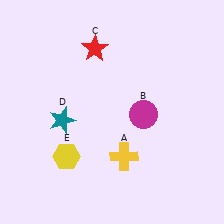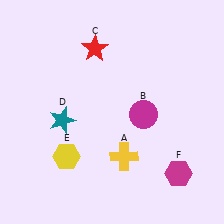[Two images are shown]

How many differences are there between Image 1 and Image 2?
There is 1 difference between the two images.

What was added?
A magenta hexagon (F) was added in Image 2.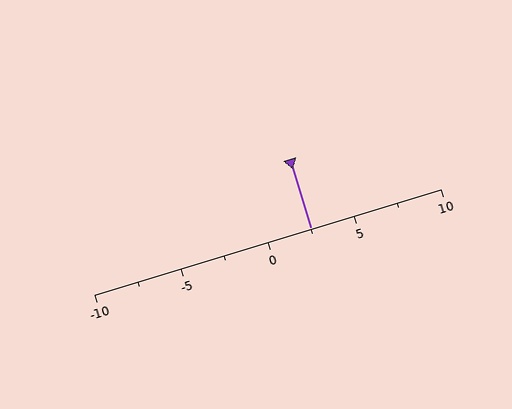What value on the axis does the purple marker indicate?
The marker indicates approximately 2.5.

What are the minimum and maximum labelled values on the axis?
The axis runs from -10 to 10.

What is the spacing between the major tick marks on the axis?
The major ticks are spaced 5 apart.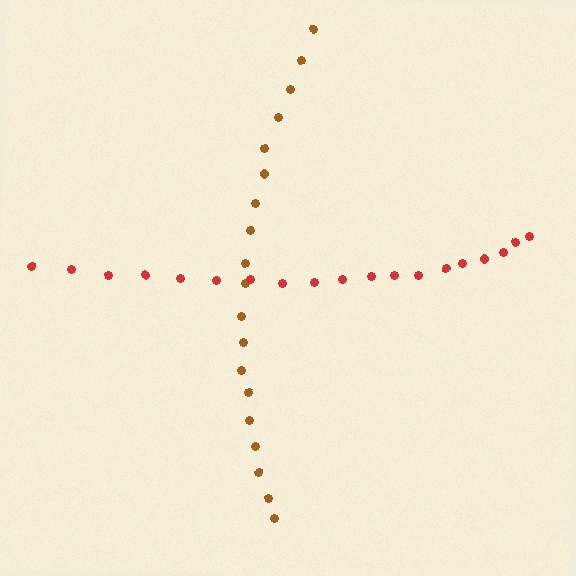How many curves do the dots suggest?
There are 2 distinct paths.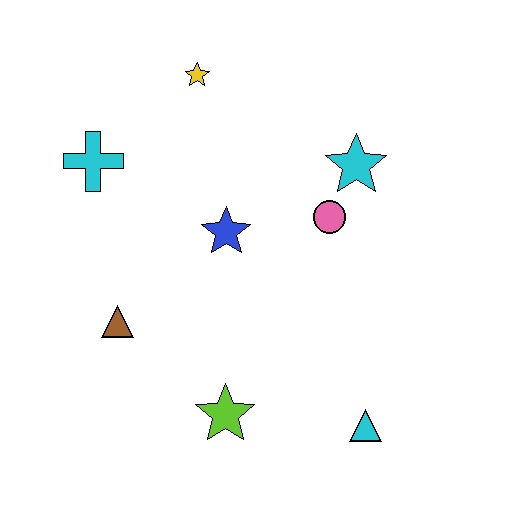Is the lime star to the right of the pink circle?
No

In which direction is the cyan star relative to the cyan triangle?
The cyan star is above the cyan triangle.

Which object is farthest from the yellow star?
The cyan triangle is farthest from the yellow star.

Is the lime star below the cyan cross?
Yes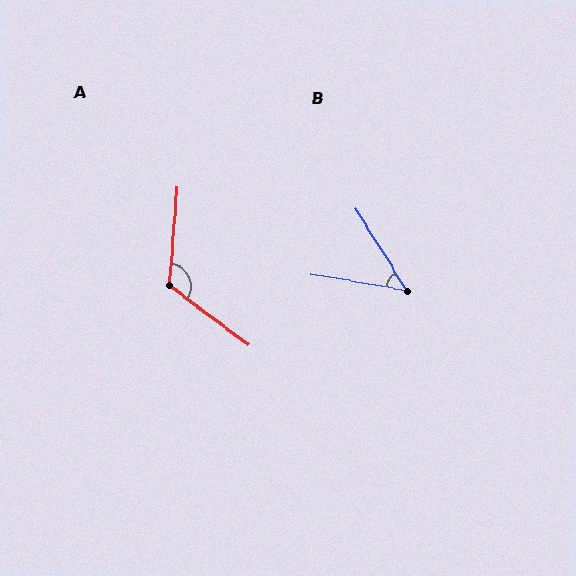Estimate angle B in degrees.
Approximately 48 degrees.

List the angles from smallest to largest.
B (48°), A (123°).